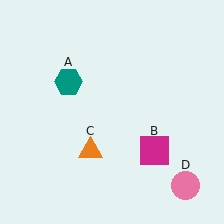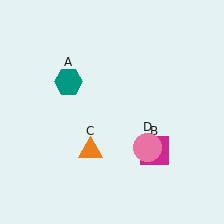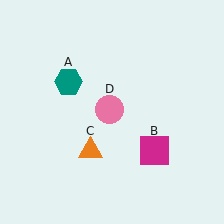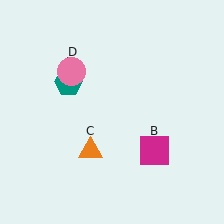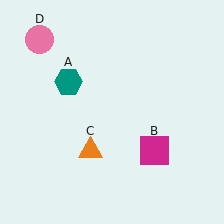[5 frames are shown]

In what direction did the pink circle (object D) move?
The pink circle (object D) moved up and to the left.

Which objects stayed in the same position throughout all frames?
Teal hexagon (object A) and magenta square (object B) and orange triangle (object C) remained stationary.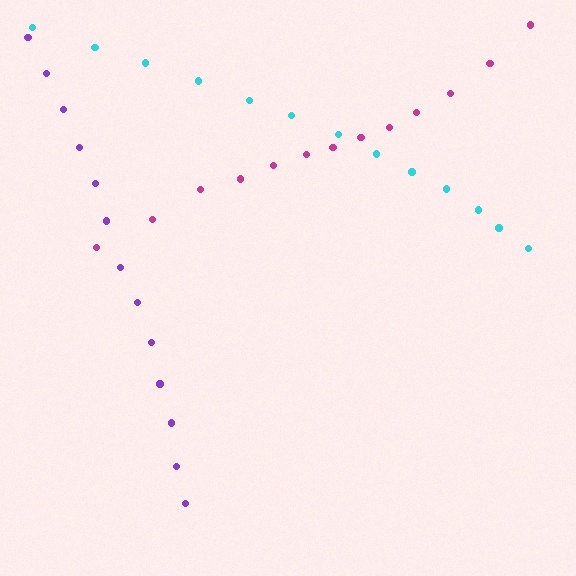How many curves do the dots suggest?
There are 3 distinct paths.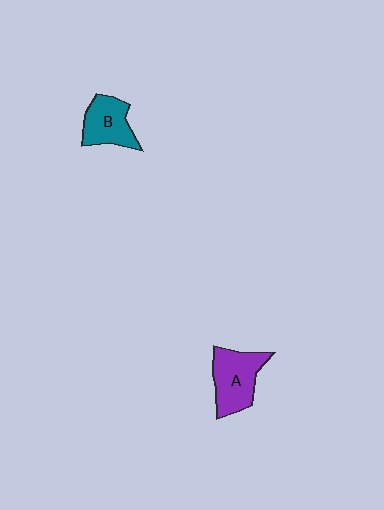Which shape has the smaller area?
Shape B (teal).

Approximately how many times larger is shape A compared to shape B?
Approximately 1.3 times.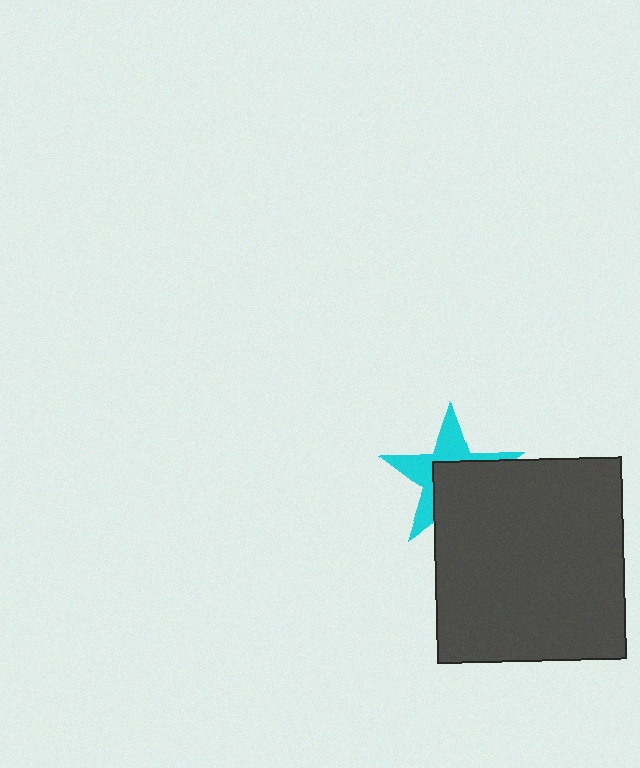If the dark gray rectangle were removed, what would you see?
You would see the complete cyan star.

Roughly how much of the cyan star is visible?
About half of it is visible (roughly 47%).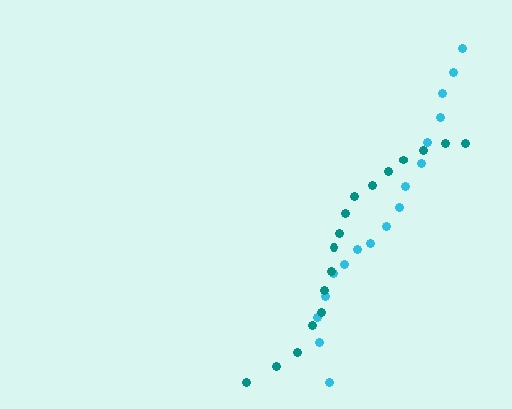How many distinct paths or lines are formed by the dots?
There are 2 distinct paths.